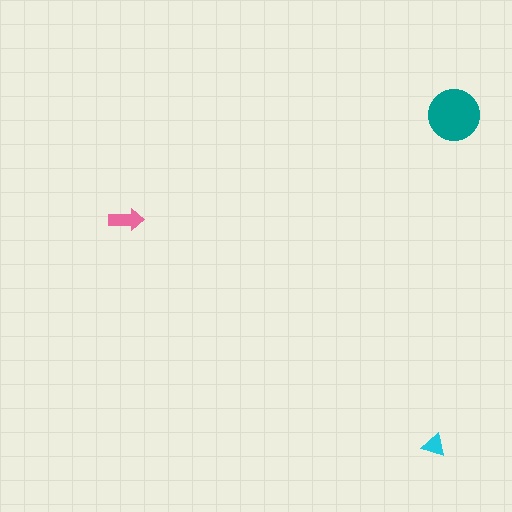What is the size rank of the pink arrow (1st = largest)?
2nd.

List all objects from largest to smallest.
The teal circle, the pink arrow, the cyan triangle.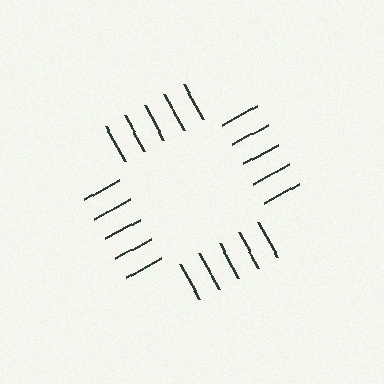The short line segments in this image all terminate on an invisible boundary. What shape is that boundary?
An illusory square — the line segments terminate on its edges but no continuous stroke is drawn.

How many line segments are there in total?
20 — 5 along each of the 4 edges.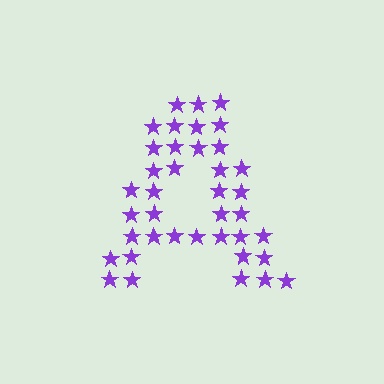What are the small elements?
The small elements are stars.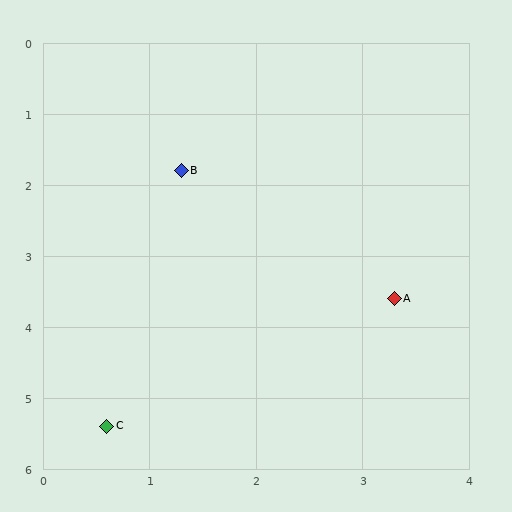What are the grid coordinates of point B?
Point B is at approximately (1.3, 1.8).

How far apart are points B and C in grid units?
Points B and C are about 3.7 grid units apart.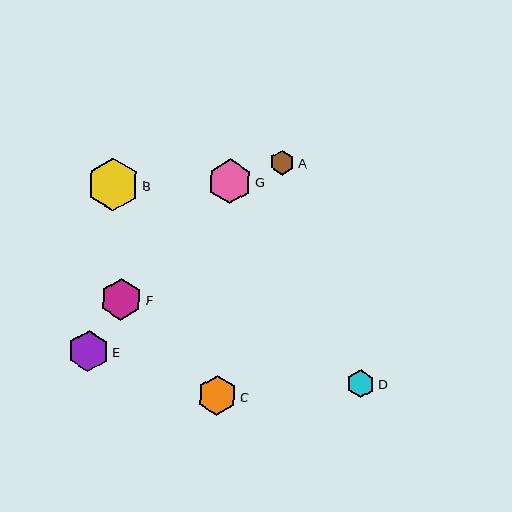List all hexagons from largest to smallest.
From largest to smallest: B, G, F, E, C, D, A.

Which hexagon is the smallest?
Hexagon A is the smallest with a size of approximately 25 pixels.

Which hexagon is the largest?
Hexagon B is the largest with a size of approximately 52 pixels.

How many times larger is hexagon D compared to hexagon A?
Hexagon D is approximately 1.1 times the size of hexagon A.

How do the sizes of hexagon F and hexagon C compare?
Hexagon F and hexagon C are approximately the same size.